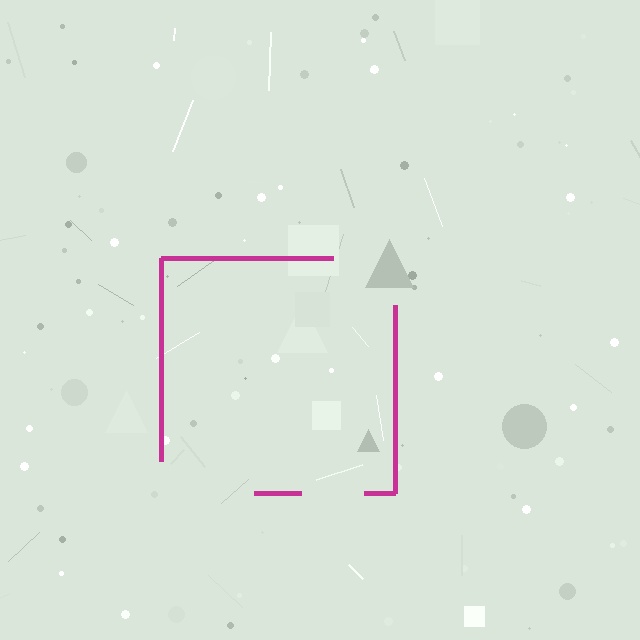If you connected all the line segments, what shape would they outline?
They would outline a square.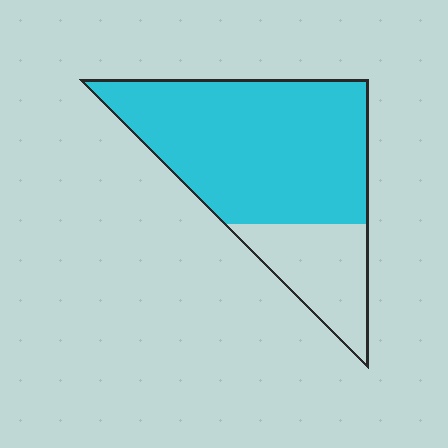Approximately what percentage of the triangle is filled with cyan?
Approximately 75%.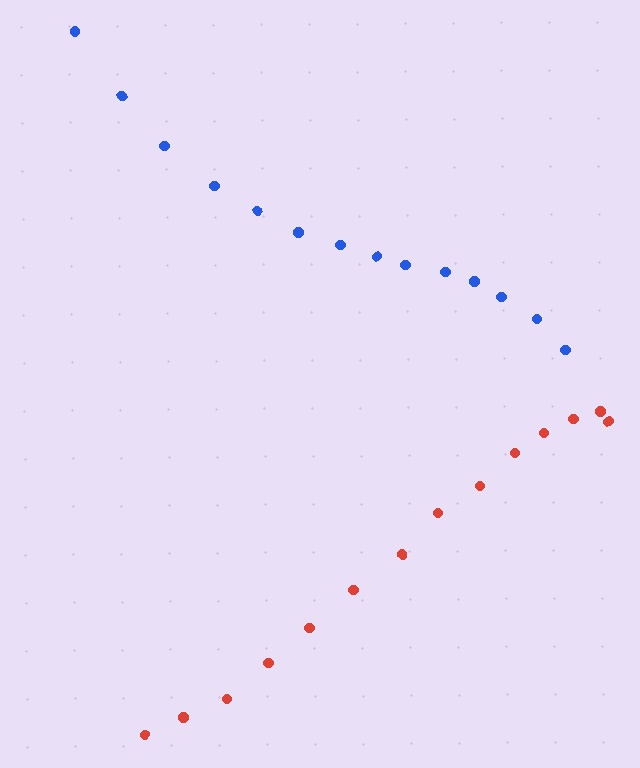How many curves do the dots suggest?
There are 2 distinct paths.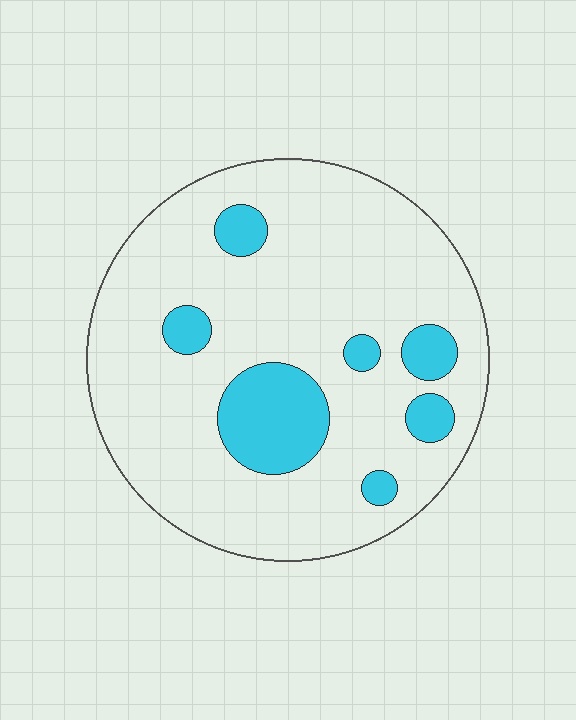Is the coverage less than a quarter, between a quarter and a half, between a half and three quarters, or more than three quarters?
Less than a quarter.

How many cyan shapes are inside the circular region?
7.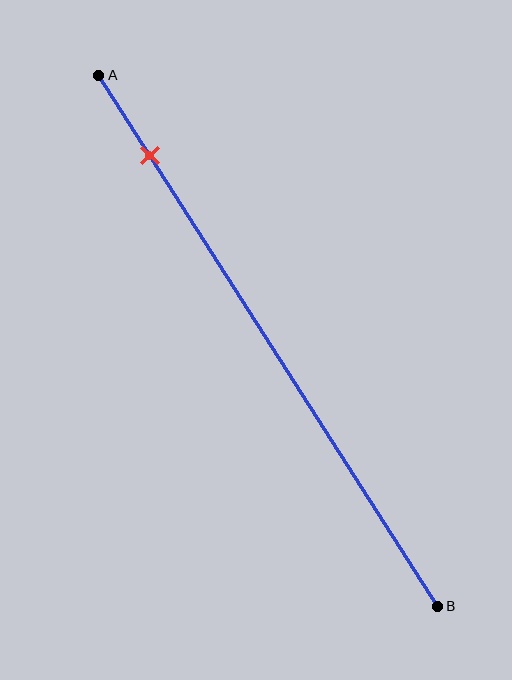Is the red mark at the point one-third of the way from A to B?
No, the mark is at about 15% from A, not at the 33% one-third point.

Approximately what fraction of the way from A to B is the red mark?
The red mark is approximately 15% of the way from A to B.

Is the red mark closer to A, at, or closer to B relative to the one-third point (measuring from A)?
The red mark is closer to point A than the one-third point of segment AB.